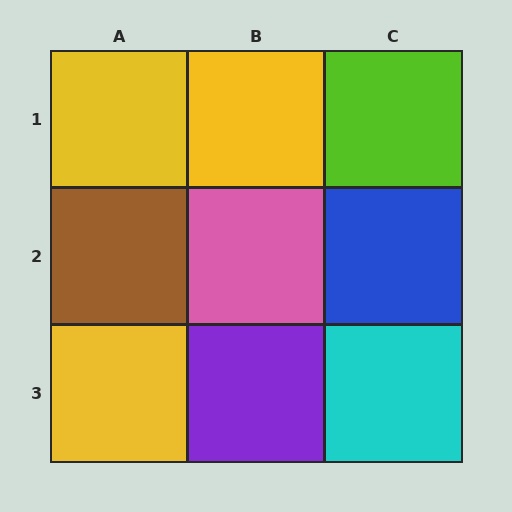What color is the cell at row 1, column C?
Lime.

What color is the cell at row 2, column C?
Blue.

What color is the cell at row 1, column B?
Yellow.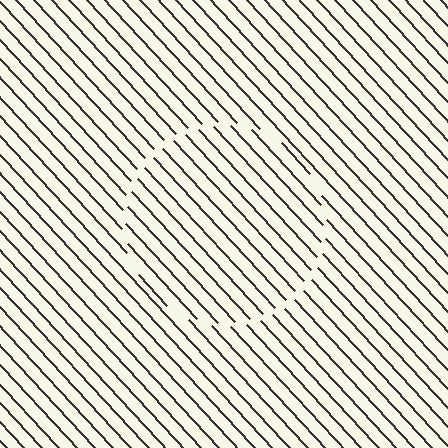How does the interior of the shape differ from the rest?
The interior of the shape contains the same grating, shifted by half a period — the contour is defined by the phase discontinuity where line-ends from the inner and outer gratings abut.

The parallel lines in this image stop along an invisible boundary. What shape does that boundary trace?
An illusory circle. The interior of the shape contains the same grating, shifted by half a period — the contour is defined by the phase discontinuity where line-ends from the inner and outer gratings abut.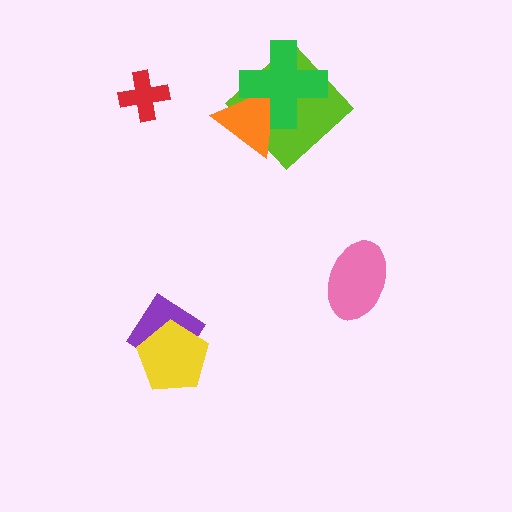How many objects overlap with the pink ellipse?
0 objects overlap with the pink ellipse.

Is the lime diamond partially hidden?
Yes, it is partially covered by another shape.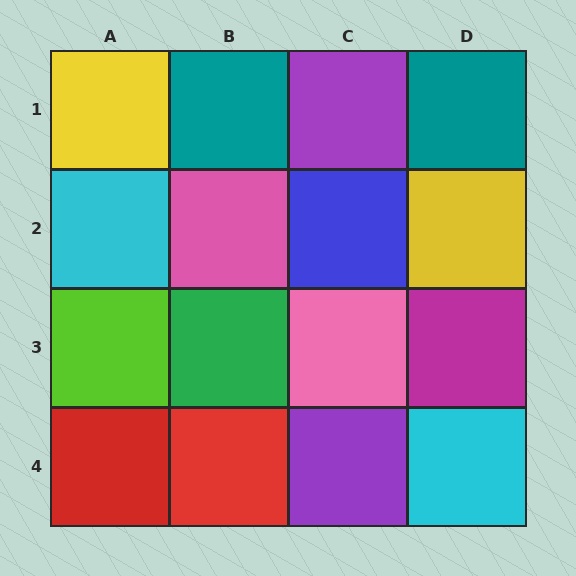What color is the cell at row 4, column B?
Red.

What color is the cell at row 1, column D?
Teal.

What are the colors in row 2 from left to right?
Cyan, pink, blue, yellow.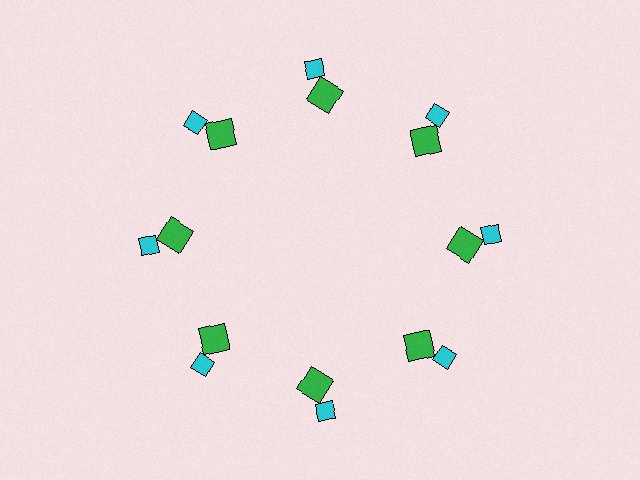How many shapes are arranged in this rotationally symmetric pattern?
There are 16 shapes, arranged in 8 groups of 2.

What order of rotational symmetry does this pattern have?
This pattern has 8-fold rotational symmetry.